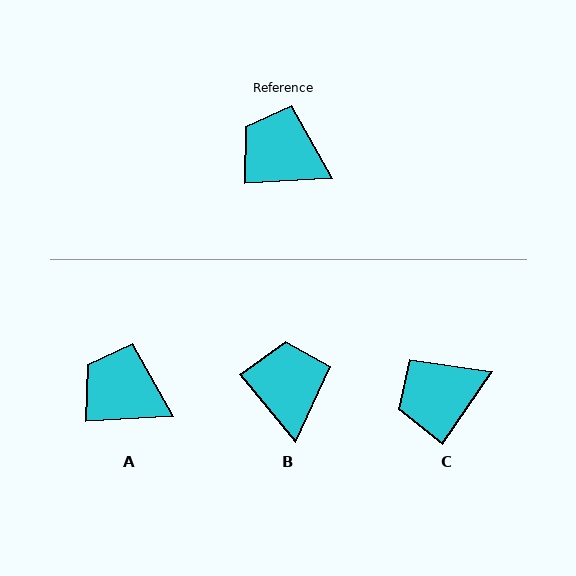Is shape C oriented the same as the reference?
No, it is off by about 53 degrees.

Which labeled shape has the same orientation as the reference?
A.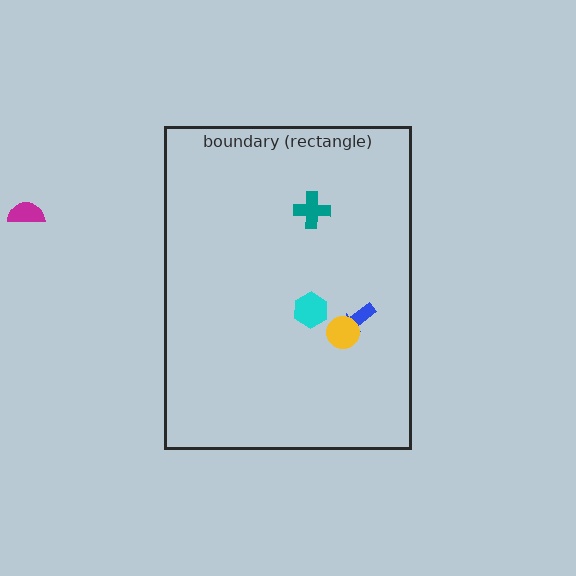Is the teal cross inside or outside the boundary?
Inside.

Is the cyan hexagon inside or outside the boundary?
Inside.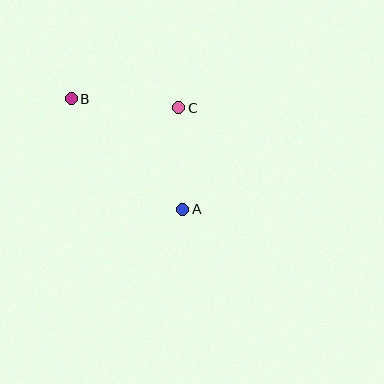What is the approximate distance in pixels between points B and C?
The distance between B and C is approximately 108 pixels.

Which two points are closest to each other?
Points A and C are closest to each other.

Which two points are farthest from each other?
Points A and B are farthest from each other.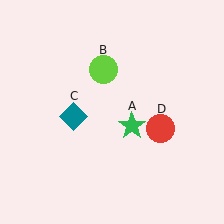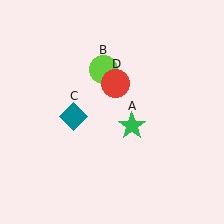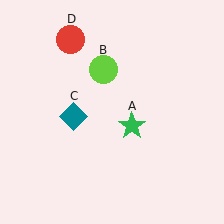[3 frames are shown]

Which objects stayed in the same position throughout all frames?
Green star (object A) and lime circle (object B) and teal diamond (object C) remained stationary.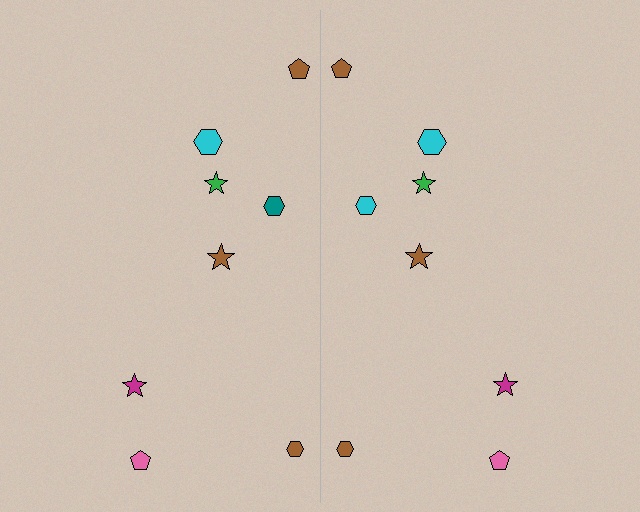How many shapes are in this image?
There are 16 shapes in this image.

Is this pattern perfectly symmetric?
No, the pattern is not perfectly symmetric. The cyan hexagon on the right side breaks the symmetry — its mirror counterpart is teal.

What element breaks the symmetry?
The cyan hexagon on the right side breaks the symmetry — its mirror counterpart is teal.